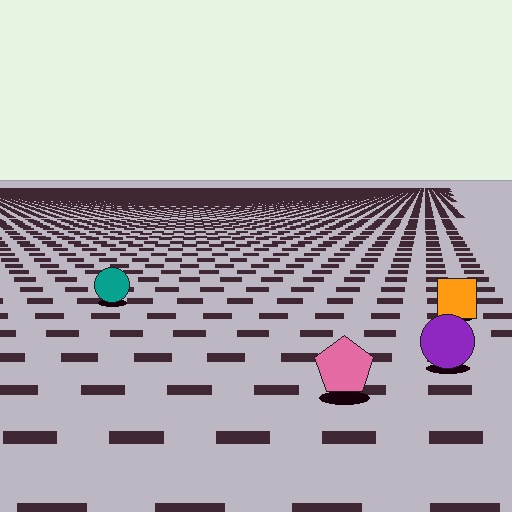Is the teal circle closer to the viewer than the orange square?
No. The orange square is closer — you can tell from the texture gradient: the ground texture is coarser near it.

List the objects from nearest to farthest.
From nearest to farthest: the pink pentagon, the purple circle, the orange square, the teal circle.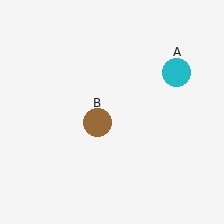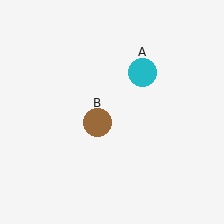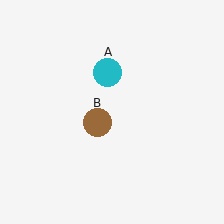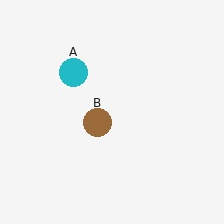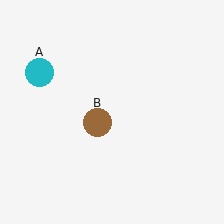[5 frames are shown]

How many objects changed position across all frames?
1 object changed position: cyan circle (object A).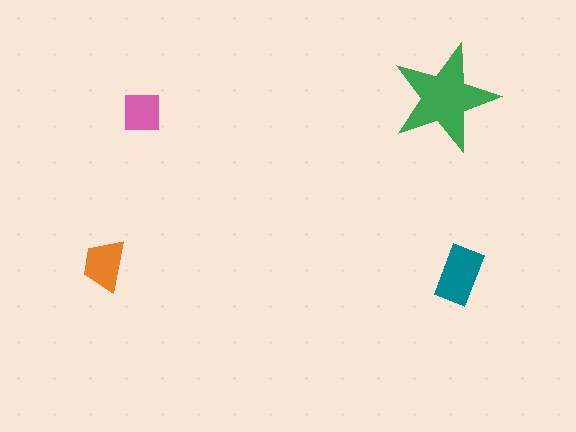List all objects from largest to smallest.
The green star, the teal rectangle, the orange trapezoid, the pink square.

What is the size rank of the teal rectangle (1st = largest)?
2nd.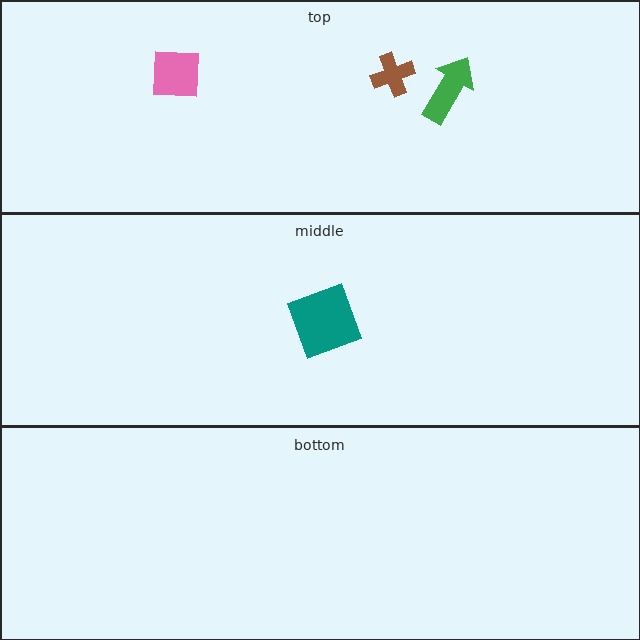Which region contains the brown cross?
The top region.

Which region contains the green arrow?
The top region.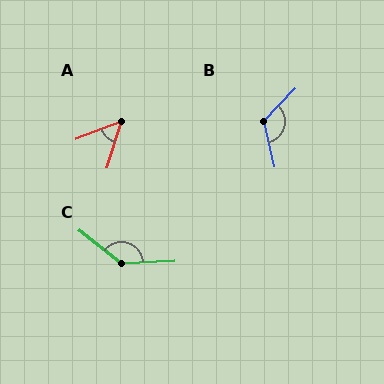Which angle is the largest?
C, at approximately 139 degrees.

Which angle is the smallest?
A, at approximately 52 degrees.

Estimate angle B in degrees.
Approximately 122 degrees.